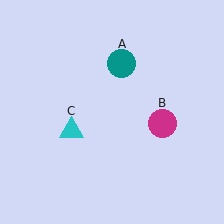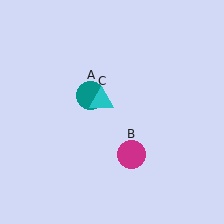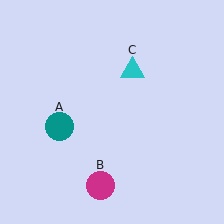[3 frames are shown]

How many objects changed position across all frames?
3 objects changed position: teal circle (object A), magenta circle (object B), cyan triangle (object C).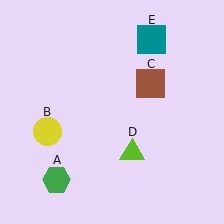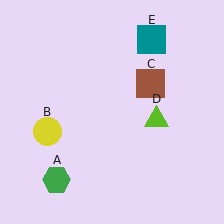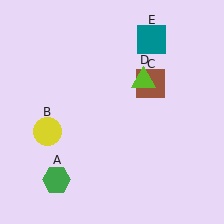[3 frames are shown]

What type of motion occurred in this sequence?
The lime triangle (object D) rotated counterclockwise around the center of the scene.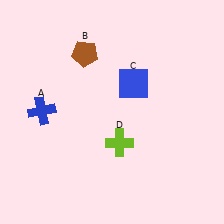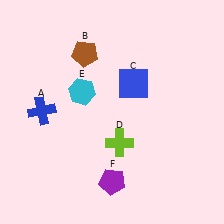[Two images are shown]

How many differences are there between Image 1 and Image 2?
There are 2 differences between the two images.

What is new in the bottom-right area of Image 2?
A purple pentagon (F) was added in the bottom-right area of Image 2.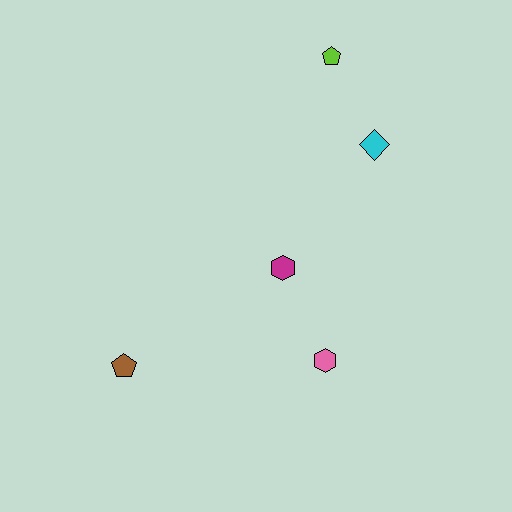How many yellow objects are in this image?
There are no yellow objects.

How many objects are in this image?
There are 5 objects.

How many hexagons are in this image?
There are 2 hexagons.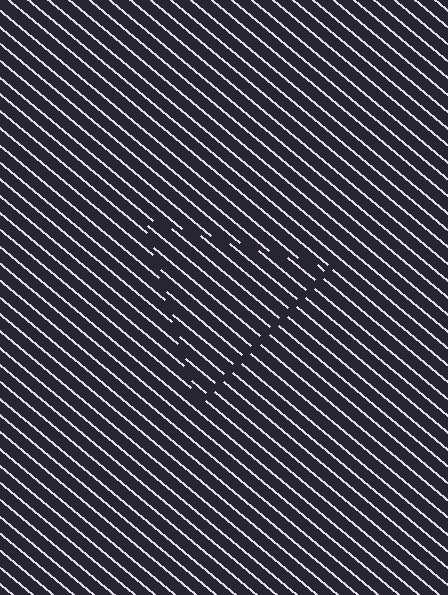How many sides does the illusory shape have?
3 sides — the line-ends trace a triangle.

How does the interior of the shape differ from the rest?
The interior of the shape contains the same grating, shifted by half a period — the contour is defined by the phase discontinuity where line-ends from the inner and outer gratings abut.